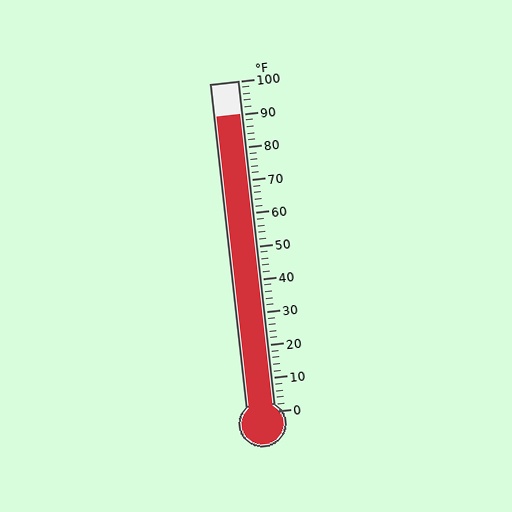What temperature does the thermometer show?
The thermometer shows approximately 90°F.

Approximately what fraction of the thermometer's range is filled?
The thermometer is filled to approximately 90% of its range.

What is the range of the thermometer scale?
The thermometer scale ranges from 0°F to 100°F.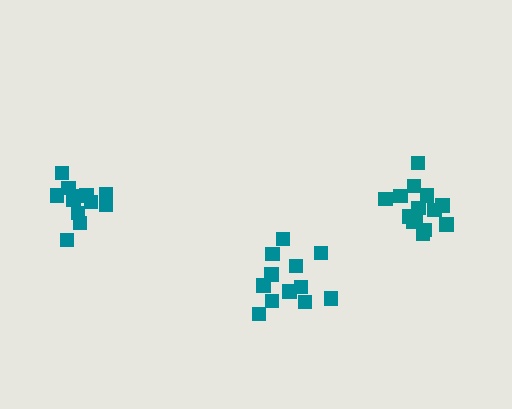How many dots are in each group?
Group 1: 12 dots, Group 2: 12 dots, Group 3: 14 dots (38 total).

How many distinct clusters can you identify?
There are 3 distinct clusters.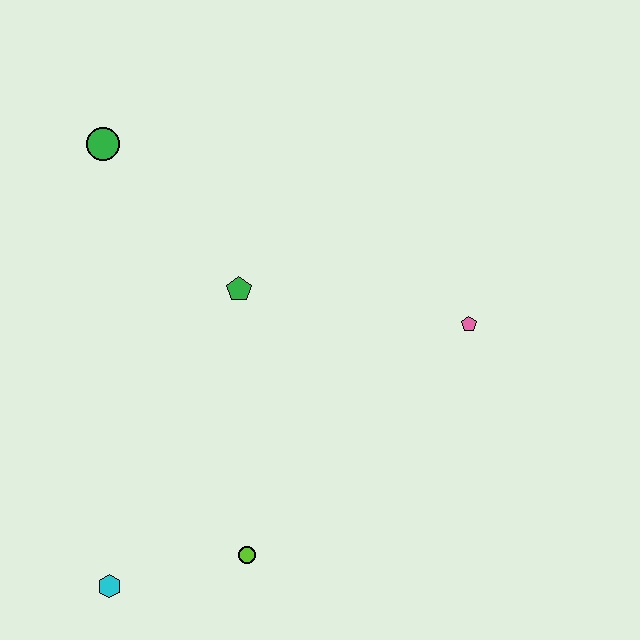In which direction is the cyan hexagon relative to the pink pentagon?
The cyan hexagon is to the left of the pink pentagon.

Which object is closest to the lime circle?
The cyan hexagon is closest to the lime circle.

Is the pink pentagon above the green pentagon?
No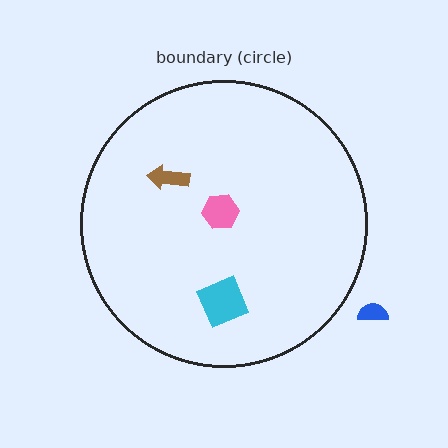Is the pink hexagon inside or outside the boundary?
Inside.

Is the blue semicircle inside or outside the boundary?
Outside.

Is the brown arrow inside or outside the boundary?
Inside.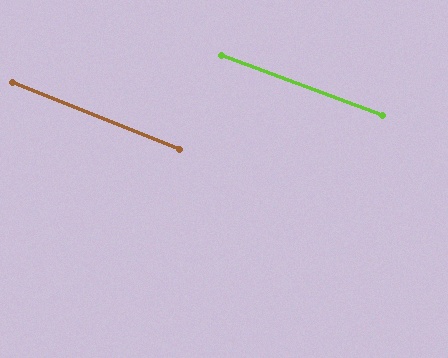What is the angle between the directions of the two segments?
Approximately 1 degree.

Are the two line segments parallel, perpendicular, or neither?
Parallel — their directions differ by only 1.2°.